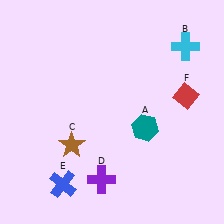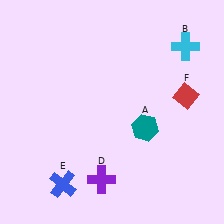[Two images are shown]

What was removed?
The brown star (C) was removed in Image 2.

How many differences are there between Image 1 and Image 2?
There is 1 difference between the two images.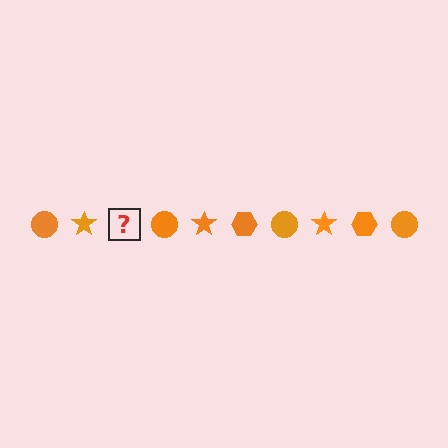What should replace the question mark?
The question mark should be replaced with an orange hexagon.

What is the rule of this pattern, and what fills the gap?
The rule is that the pattern cycles through circle, star, hexagon shapes in orange. The gap should be filled with an orange hexagon.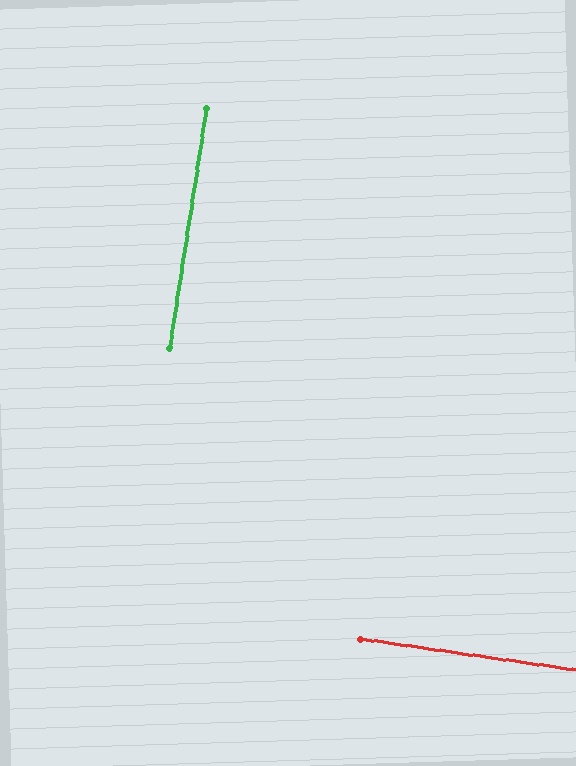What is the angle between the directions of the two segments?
Approximately 90 degrees.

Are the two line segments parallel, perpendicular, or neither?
Perpendicular — they meet at approximately 90°.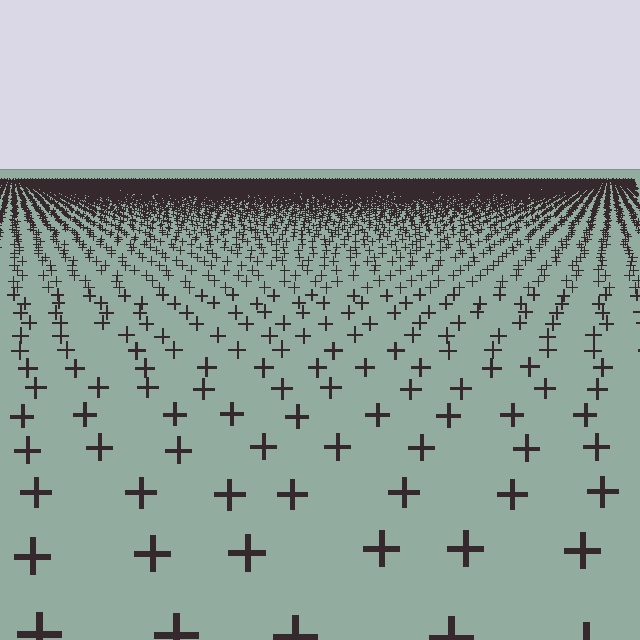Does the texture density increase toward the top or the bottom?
Density increases toward the top.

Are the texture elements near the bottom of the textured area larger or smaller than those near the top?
Larger. Near the bottom, elements are closer to the viewer and appear at a bigger on-screen size.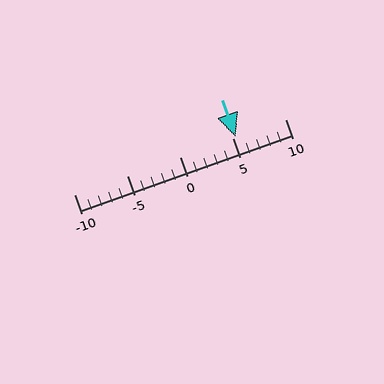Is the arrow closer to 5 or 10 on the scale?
The arrow is closer to 5.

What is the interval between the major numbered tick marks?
The major tick marks are spaced 5 units apart.